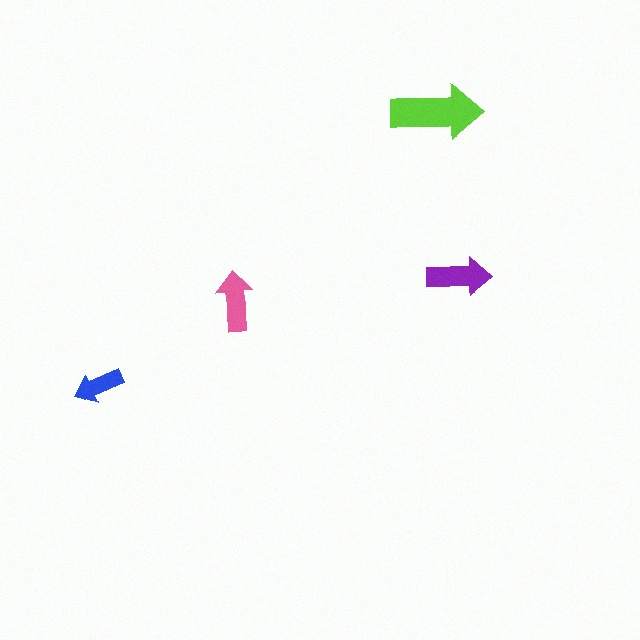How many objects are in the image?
There are 4 objects in the image.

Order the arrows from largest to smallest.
the lime one, the purple one, the pink one, the blue one.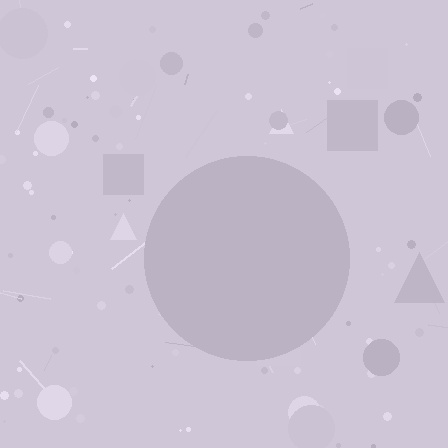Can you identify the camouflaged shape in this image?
The camouflaged shape is a circle.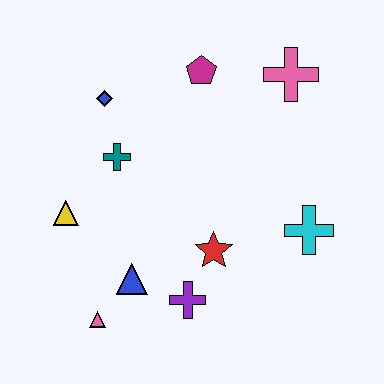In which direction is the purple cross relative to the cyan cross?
The purple cross is to the left of the cyan cross.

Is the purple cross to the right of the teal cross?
Yes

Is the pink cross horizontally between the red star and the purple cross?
No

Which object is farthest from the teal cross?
The cyan cross is farthest from the teal cross.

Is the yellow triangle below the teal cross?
Yes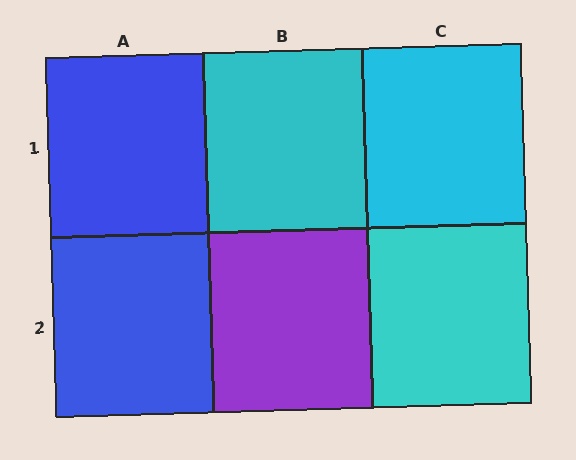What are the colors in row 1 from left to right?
Blue, cyan, cyan.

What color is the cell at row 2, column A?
Blue.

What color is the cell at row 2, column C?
Cyan.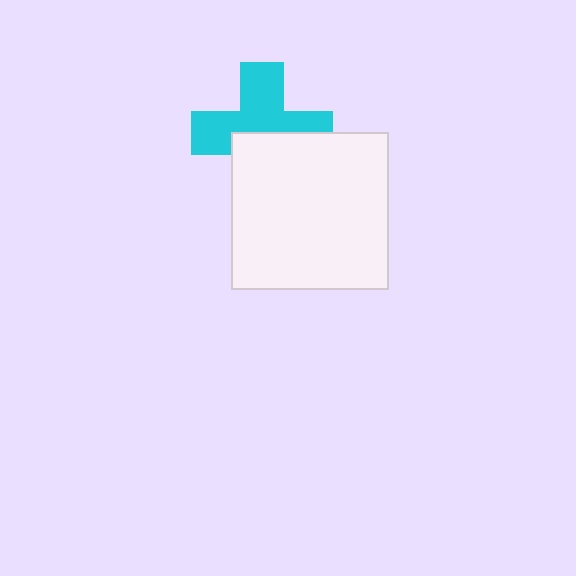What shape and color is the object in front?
The object in front is a white square.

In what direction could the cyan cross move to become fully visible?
The cyan cross could move up. That would shift it out from behind the white square entirely.